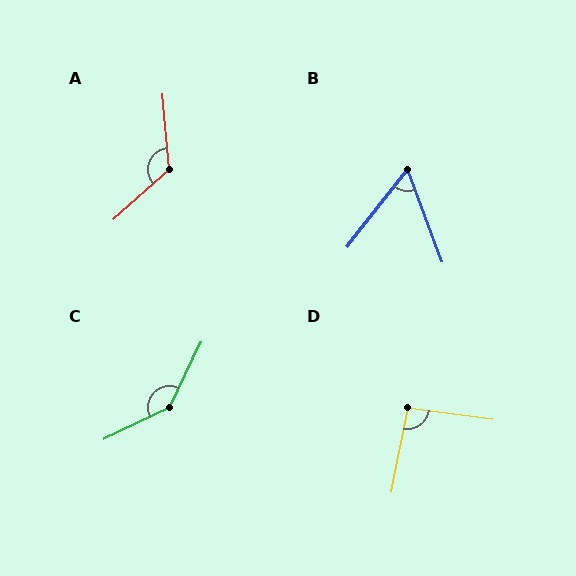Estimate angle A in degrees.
Approximately 127 degrees.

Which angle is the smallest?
B, at approximately 59 degrees.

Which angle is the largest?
C, at approximately 142 degrees.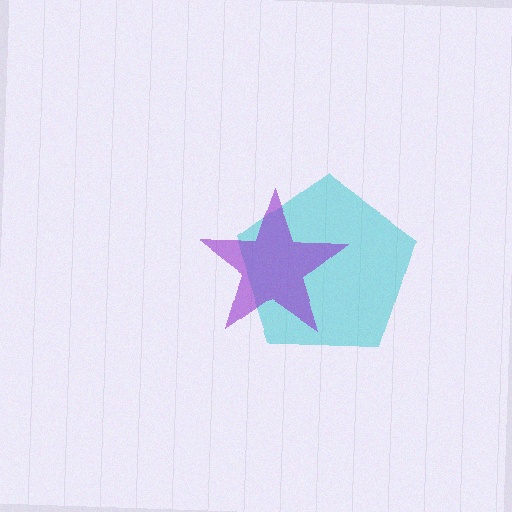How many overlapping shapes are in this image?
There are 2 overlapping shapes in the image.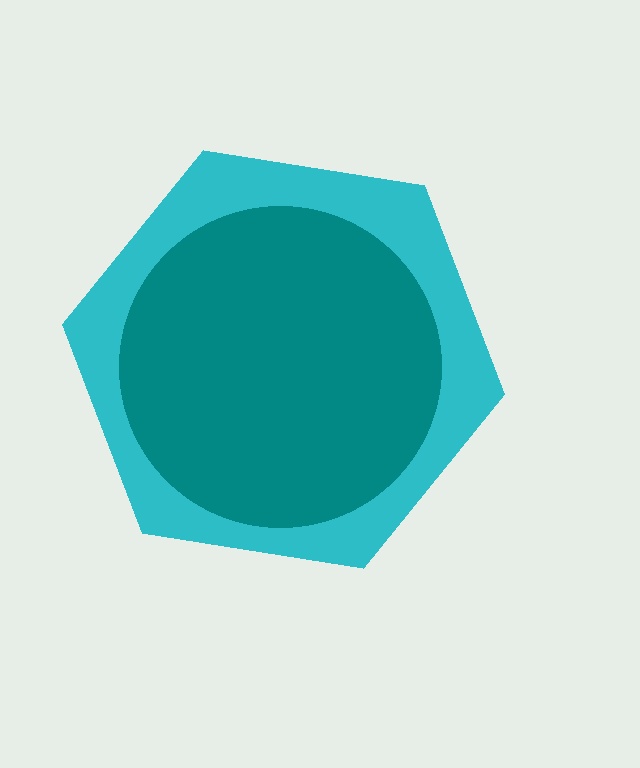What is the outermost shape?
The cyan hexagon.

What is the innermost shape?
The teal circle.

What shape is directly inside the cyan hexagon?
The teal circle.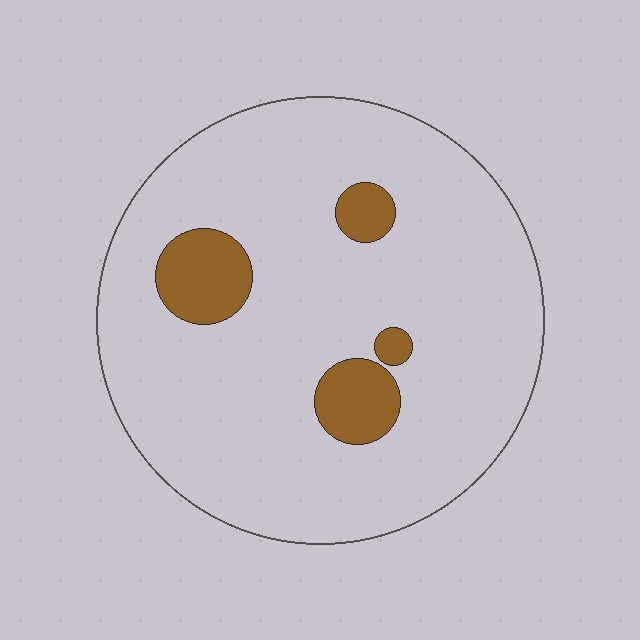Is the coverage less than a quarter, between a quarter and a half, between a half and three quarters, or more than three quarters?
Less than a quarter.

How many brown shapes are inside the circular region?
4.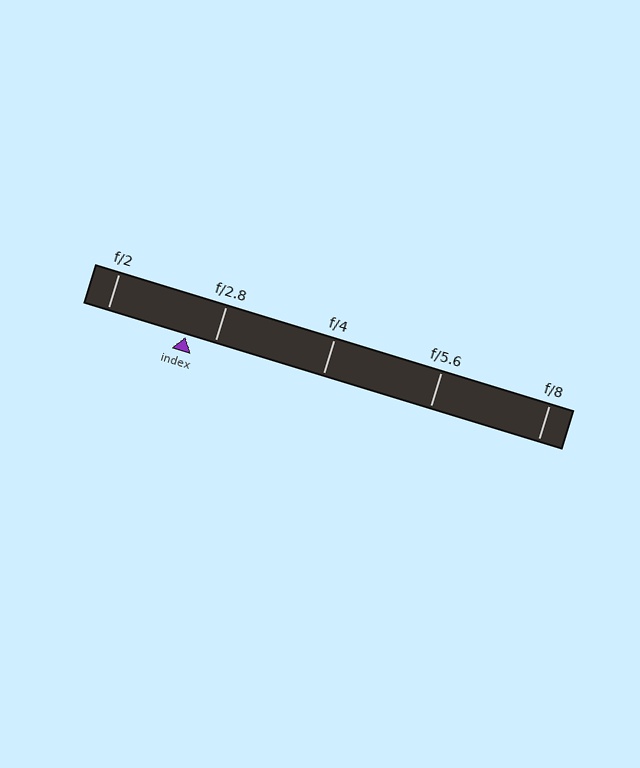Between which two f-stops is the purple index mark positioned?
The index mark is between f/2 and f/2.8.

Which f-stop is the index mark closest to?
The index mark is closest to f/2.8.